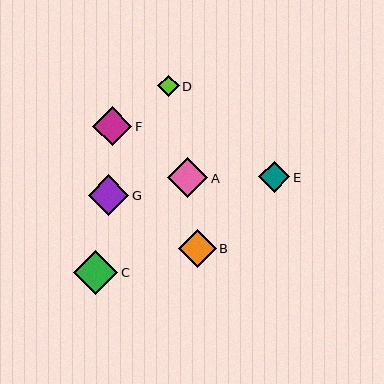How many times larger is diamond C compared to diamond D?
Diamond C is approximately 2.0 times the size of diamond D.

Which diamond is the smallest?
Diamond D is the smallest with a size of approximately 22 pixels.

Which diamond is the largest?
Diamond C is the largest with a size of approximately 44 pixels.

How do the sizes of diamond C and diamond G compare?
Diamond C and diamond G are approximately the same size.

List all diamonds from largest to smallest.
From largest to smallest: C, G, A, F, B, E, D.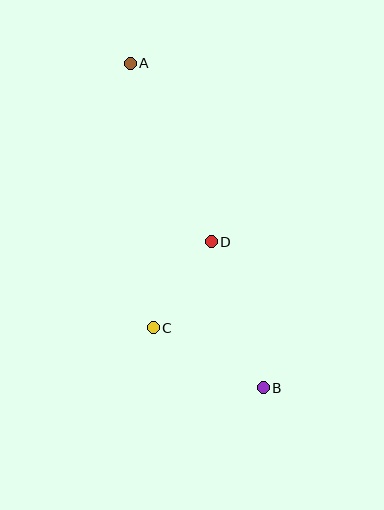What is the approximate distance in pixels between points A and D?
The distance between A and D is approximately 196 pixels.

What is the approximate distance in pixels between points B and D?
The distance between B and D is approximately 155 pixels.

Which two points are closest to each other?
Points C and D are closest to each other.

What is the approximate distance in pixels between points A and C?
The distance between A and C is approximately 265 pixels.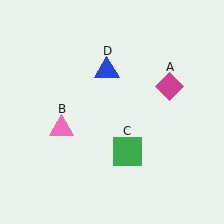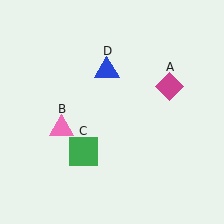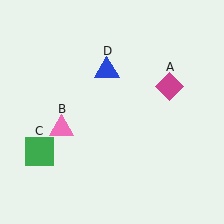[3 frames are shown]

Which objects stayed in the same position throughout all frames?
Magenta diamond (object A) and pink triangle (object B) and blue triangle (object D) remained stationary.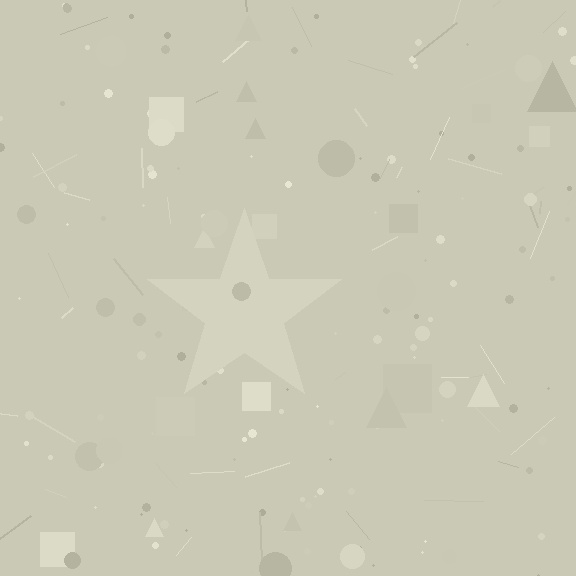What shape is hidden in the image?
A star is hidden in the image.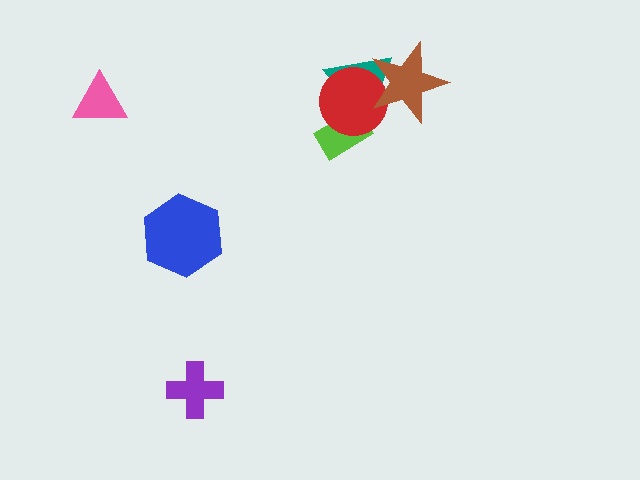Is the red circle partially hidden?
Yes, it is partially covered by another shape.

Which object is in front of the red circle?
The brown star is in front of the red circle.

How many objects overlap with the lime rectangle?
2 objects overlap with the lime rectangle.